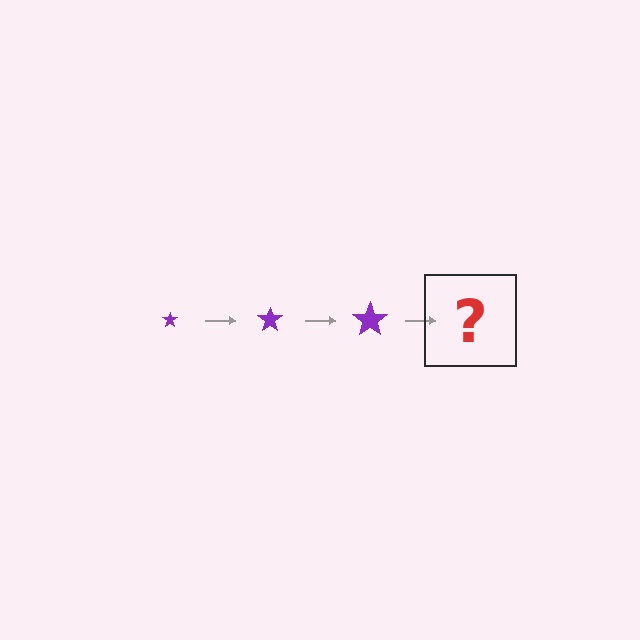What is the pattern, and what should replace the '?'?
The pattern is that the star gets progressively larger each step. The '?' should be a purple star, larger than the previous one.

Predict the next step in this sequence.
The next step is a purple star, larger than the previous one.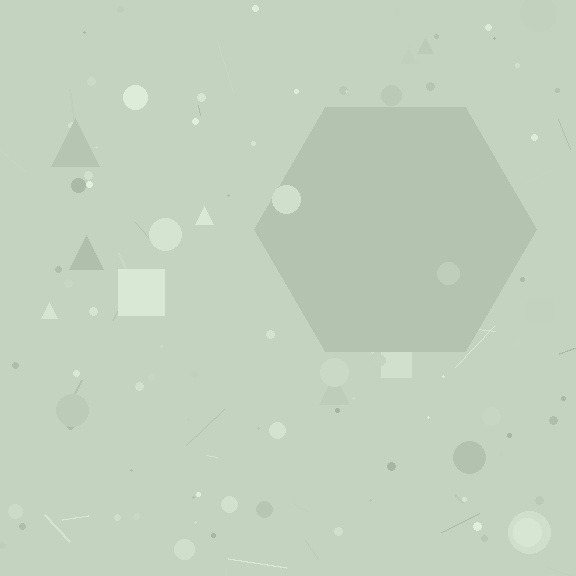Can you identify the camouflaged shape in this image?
The camouflaged shape is a hexagon.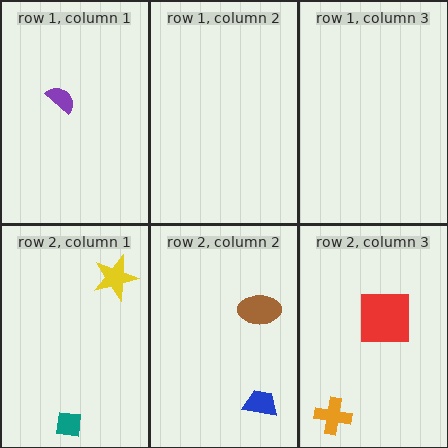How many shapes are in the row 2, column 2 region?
2.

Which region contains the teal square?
The row 2, column 1 region.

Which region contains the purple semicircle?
The row 1, column 1 region.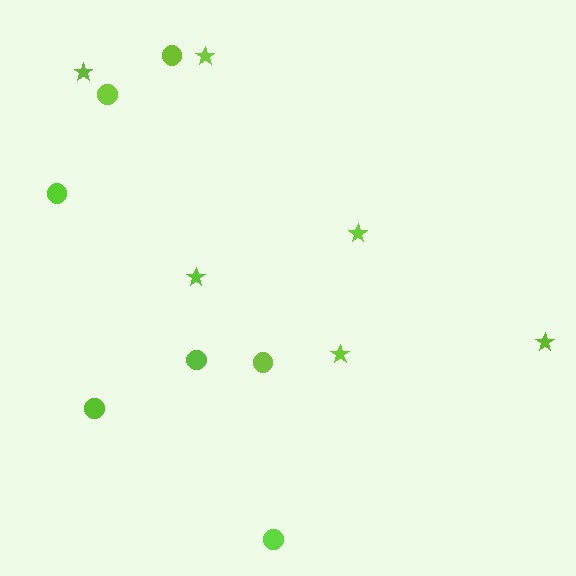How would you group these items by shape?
There are 2 groups: one group of circles (7) and one group of stars (6).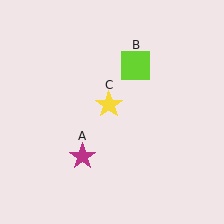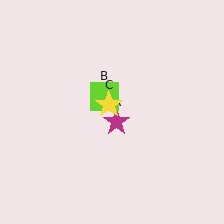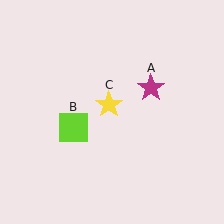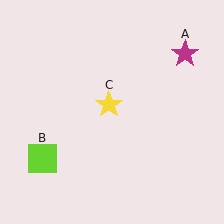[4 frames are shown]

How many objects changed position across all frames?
2 objects changed position: magenta star (object A), lime square (object B).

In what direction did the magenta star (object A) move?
The magenta star (object A) moved up and to the right.